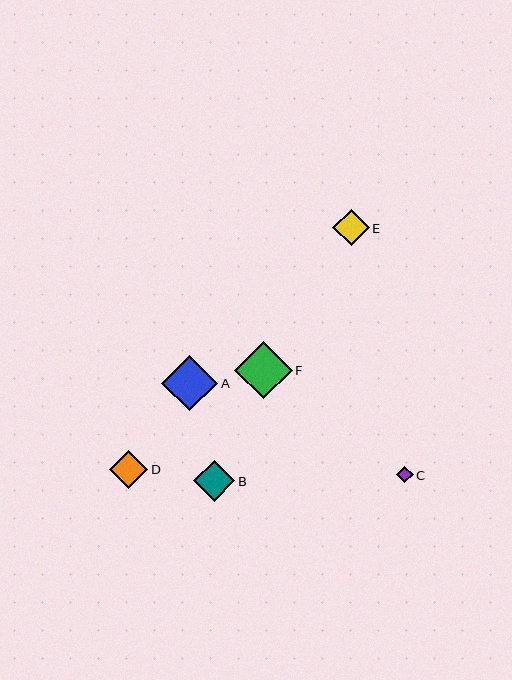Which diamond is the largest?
Diamond F is the largest with a size of approximately 57 pixels.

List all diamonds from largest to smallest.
From largest to smallest: F, A, B, D, E, C.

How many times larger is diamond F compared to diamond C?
Diamond F is approximately 3.5 times the size of diamond C.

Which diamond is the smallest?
Diamond C is the smallest with a size of approximately 17 pixels.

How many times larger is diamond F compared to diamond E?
Diamond F is approximately 1.6 times the size of diamond E.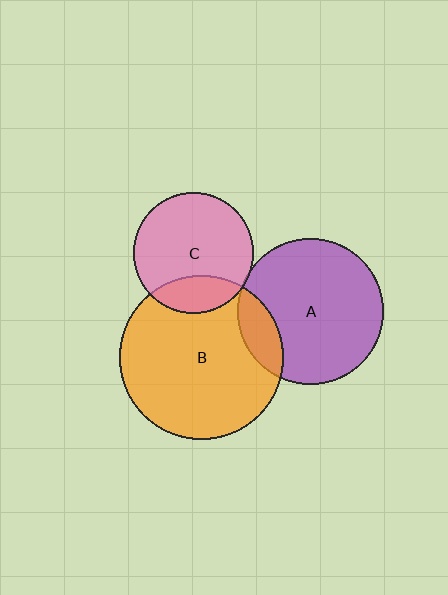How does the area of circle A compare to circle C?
Approximately 1.5 times.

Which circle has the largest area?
Circle B (orange).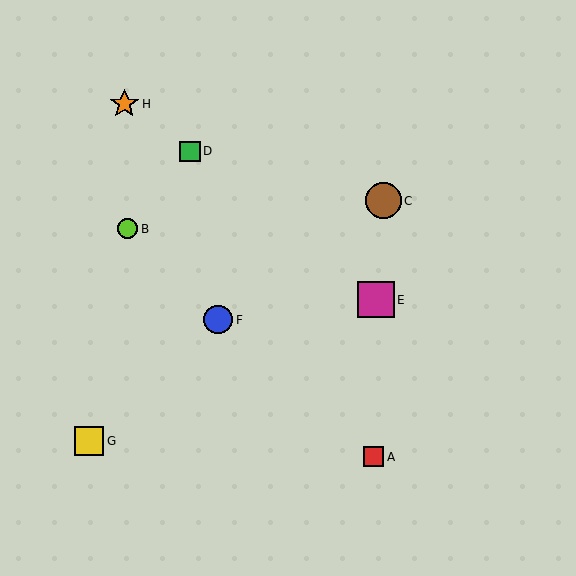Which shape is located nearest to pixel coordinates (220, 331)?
The blue circle (labeled F) at (218, 320) is nearest to that location.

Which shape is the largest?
The magenta square (labeled E) is the largest.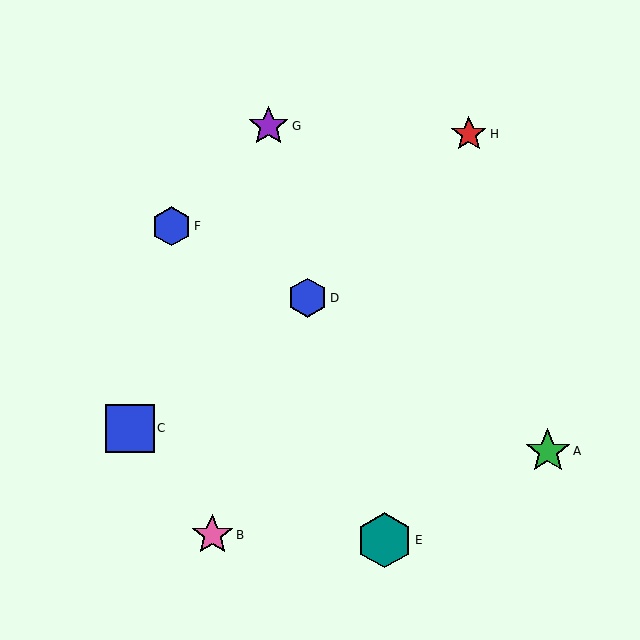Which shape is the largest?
The teal hexagon (labeled E) is the largest.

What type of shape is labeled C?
Shape C is a blue square.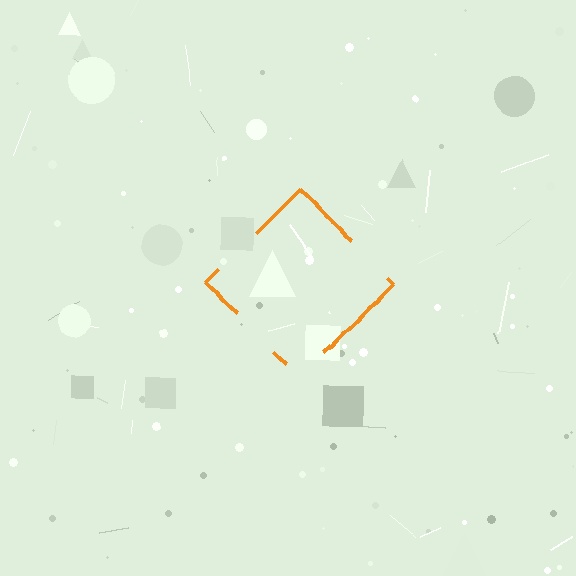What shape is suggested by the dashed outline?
The dashed outline suggests a diamond.